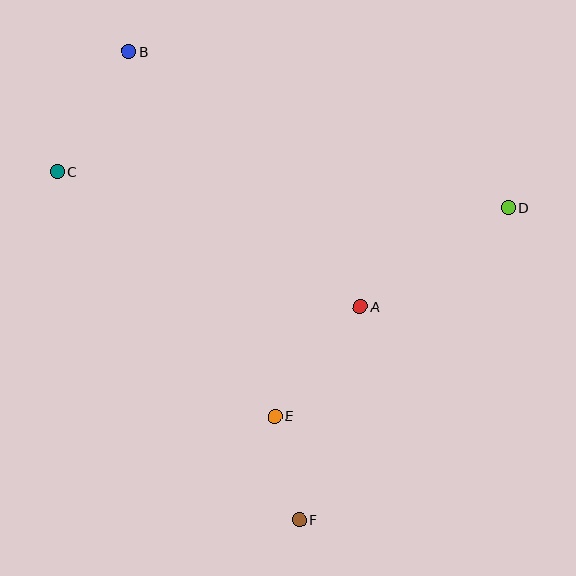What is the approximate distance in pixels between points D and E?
The distance between D and E is approximately 313 pixels.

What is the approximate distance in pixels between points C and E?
The distance between C and E is approximately 327 pixels.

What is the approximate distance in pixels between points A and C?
The distance between A and C is approximately 332 pixels.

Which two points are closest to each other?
Points E and F are closest to each other.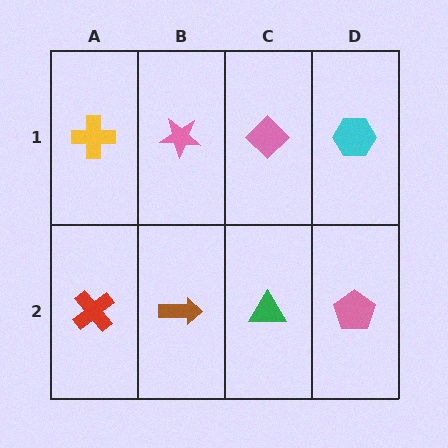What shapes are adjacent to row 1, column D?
A pink pentagon (row 2, column D), a pink diamond (row 1, column C).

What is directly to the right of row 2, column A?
A brown arrow.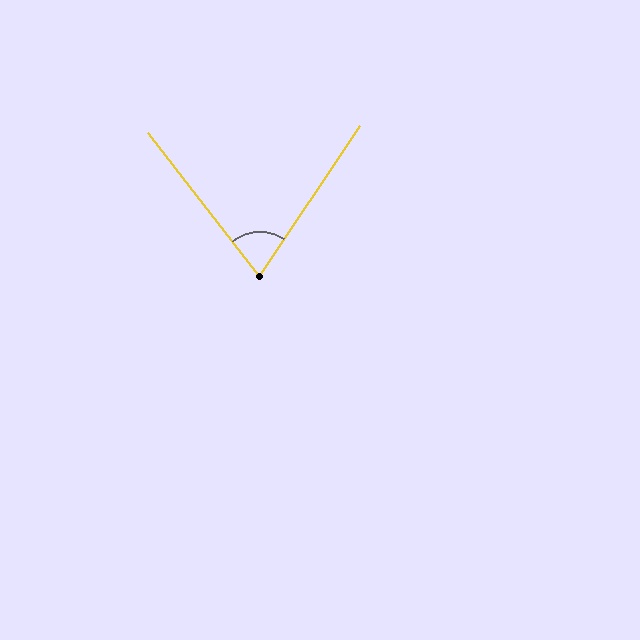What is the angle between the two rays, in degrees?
Approximately 72 degrees.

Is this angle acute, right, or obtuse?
It is acute.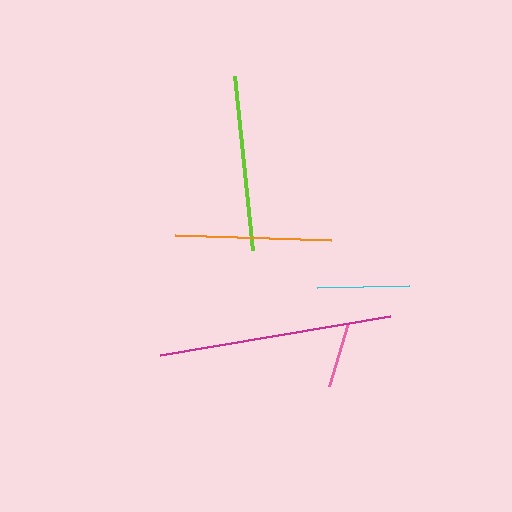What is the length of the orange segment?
The orange segment is approximately 156 pixels long.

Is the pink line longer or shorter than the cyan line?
The cyan line is longer than the pink line.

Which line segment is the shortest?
The pink line is the shortest at approximately 66 pixels.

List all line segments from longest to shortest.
From longest to shortest: magenta, lime, orange, cyan, pink.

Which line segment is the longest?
The magenta line is the longest at approximately 234 pixels.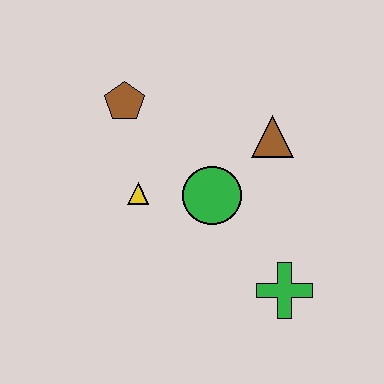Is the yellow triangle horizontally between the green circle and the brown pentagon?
Yes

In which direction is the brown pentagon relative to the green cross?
The brown pentagon is above the green cross.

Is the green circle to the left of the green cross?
Yes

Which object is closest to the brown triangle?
The green circle is closest to the brown triangle.